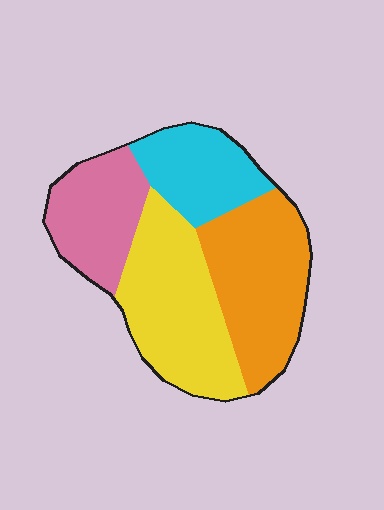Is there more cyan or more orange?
Orange.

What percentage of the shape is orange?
Orange takes up about one third (1/3) of the shape.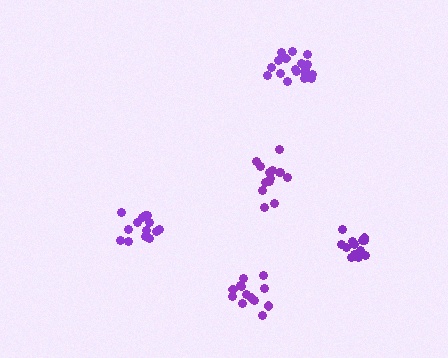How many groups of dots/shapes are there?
There are 5 groups.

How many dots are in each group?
Group 1: 15 dots, Group 2: 14 dots, Group 3: 14 dots, Group 4: 18 dots, Group 5: 13 dots (74 total).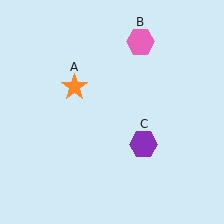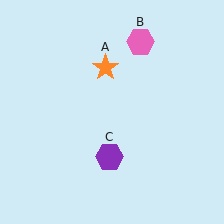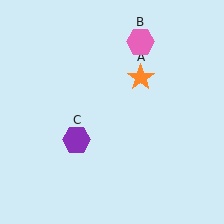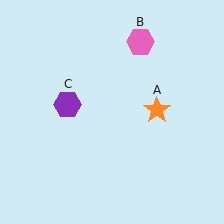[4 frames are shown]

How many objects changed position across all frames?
2 objects changed position: orange star (object A), purple hexagon (object C).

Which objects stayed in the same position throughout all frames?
Pink hexagon (object B) remained stationary.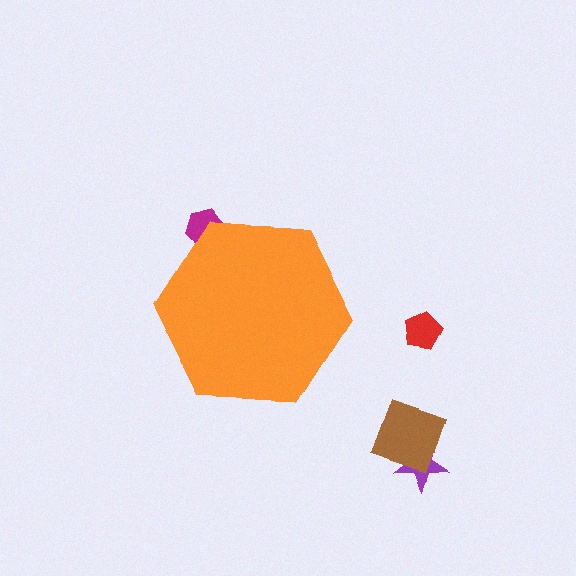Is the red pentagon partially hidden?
No, the red pentagon is fully visible.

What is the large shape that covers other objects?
An orange hexagon.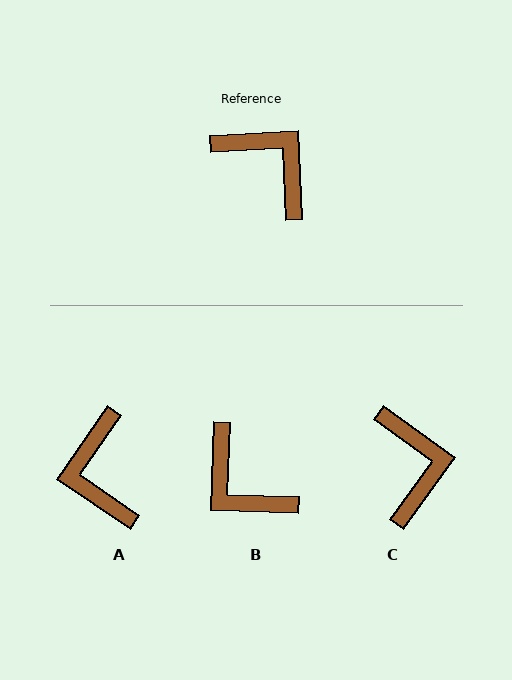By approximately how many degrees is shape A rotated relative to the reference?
Approximately 143 degrees counter-clockwise.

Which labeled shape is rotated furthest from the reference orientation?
B, about 175 degrees away.